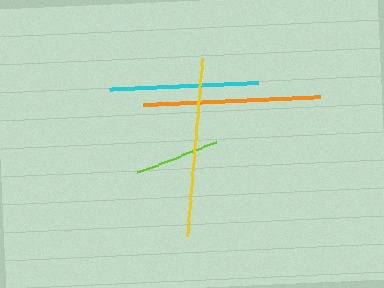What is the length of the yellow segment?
The yellow segment is approximately 179 pixels long.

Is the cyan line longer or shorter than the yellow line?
The yellow line is longer than the cyan line.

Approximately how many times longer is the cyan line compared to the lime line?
The cyan line is approximately 1.8 times the length of the lime line.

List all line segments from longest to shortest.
From longest to shortest: yellow, orange, cyan, lime.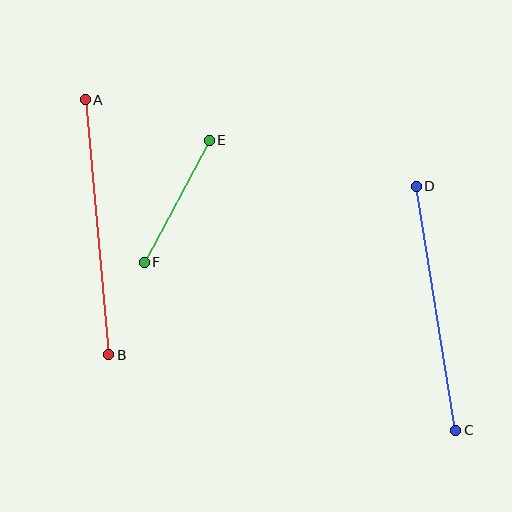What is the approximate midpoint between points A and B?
The midpoint is at approximately (97, 227) pixels.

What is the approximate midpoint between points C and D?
The midpoint is at approximately (436, 308) pixels.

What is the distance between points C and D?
The distance is approximately 247 pixels.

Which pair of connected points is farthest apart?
Points A and B are farthest apart.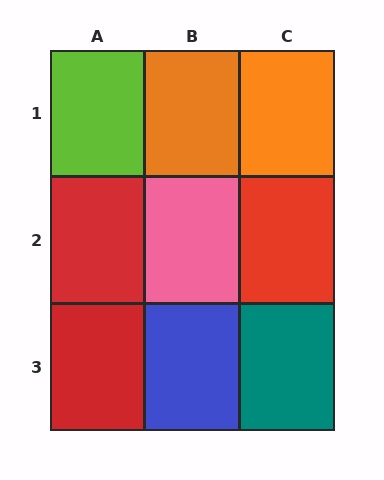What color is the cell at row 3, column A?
Red.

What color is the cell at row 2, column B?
Pink.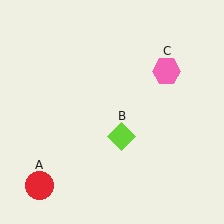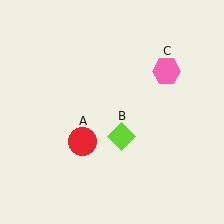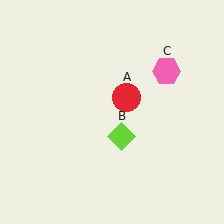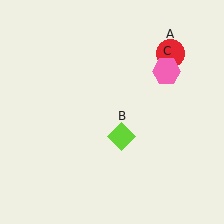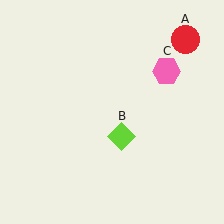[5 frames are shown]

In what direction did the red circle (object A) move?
The red circle (object A) moved up and to the right.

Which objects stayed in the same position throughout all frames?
Lime diamond (object B) and pink hexagon (object C) remained stationary.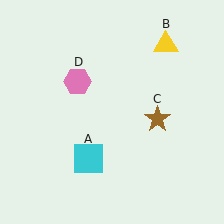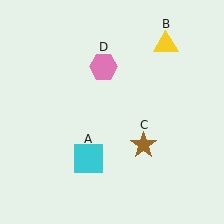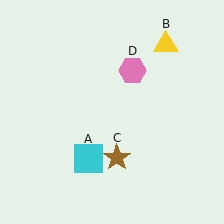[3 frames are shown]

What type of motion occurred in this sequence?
The brown star (object C), pink hexagon (object D) rotated clockwise around the center of the scene.